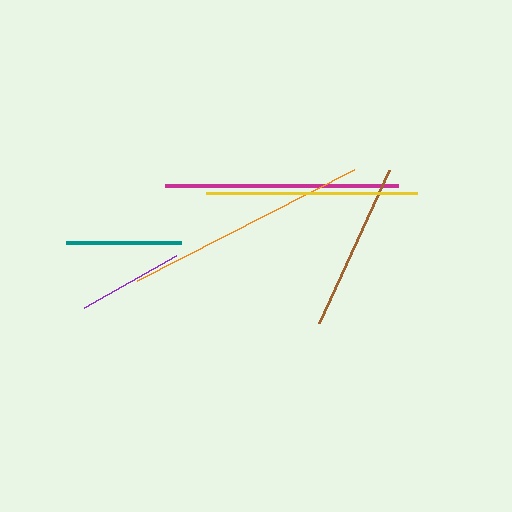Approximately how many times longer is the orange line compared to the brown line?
The orange line is approximately 1.4 times the length of the brown line.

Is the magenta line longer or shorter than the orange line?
The orange line is longer than the magenta line.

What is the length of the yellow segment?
The yellow segment is approximately 211 pixels long.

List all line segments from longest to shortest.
From longest to shortest: orange, magenta, yellow, brown, teal, purple.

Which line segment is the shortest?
The purple line is the shortest at approximately 107 pixels.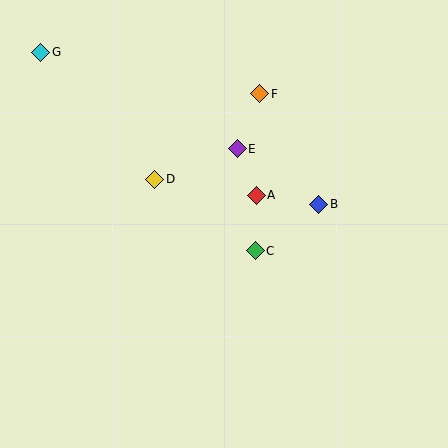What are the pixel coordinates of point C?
Point C is at (255, 251).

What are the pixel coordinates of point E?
Point E is at (237, 149).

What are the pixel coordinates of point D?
Point D is at (155, 179).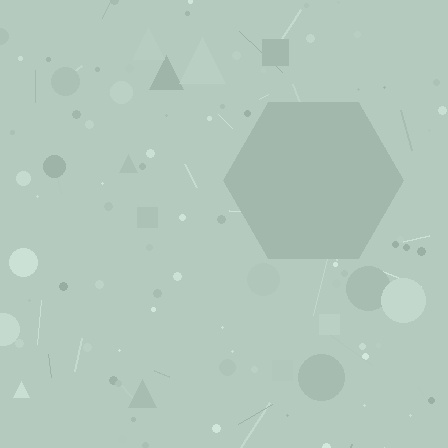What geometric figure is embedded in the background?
A hexagon is embedded in the background.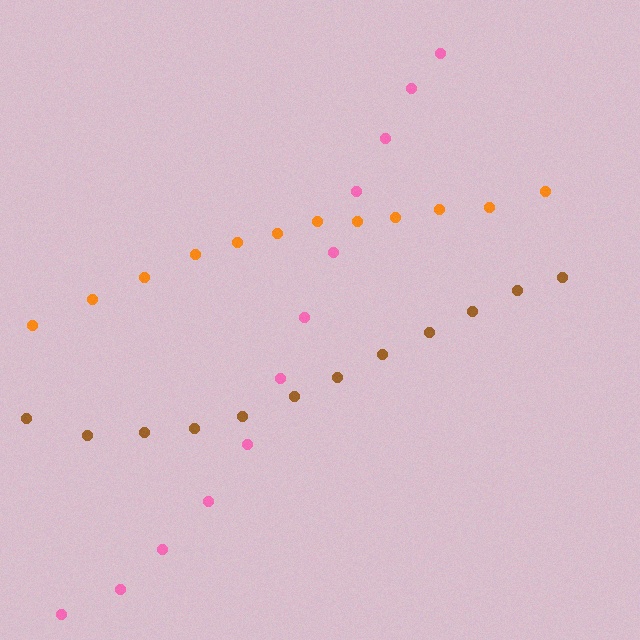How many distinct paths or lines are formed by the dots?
There are 3 distinct paths.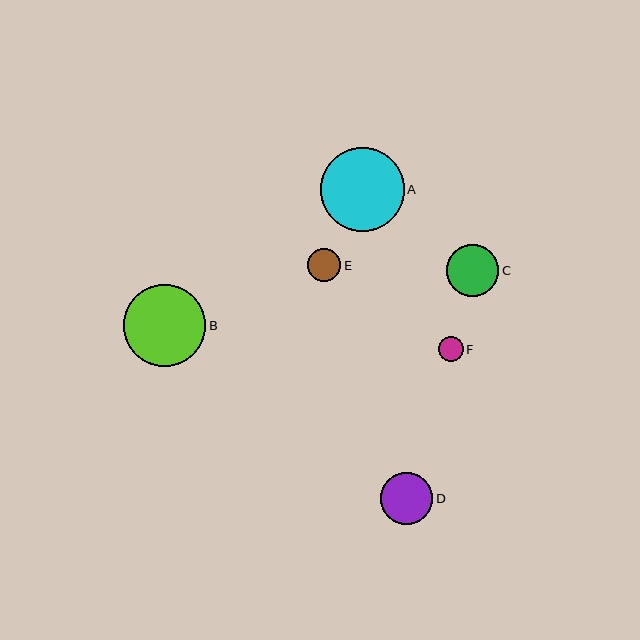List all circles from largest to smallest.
From largest to smallest: A, B, D, C, E, F.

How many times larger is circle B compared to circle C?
Circle B is approximately 1.6 times the size of circle C.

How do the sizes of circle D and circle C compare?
Circle D and circle C are approximately the same size.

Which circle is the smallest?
Circle F is the smallest with a size of approximately 25 pixels.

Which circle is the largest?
Circle A is the largest with a size of approximately 84 pixels.